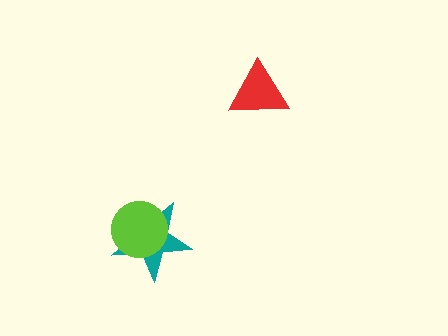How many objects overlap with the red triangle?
0 objects overlap with the red triangle.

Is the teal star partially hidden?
Yes, it is partially covered by another shape.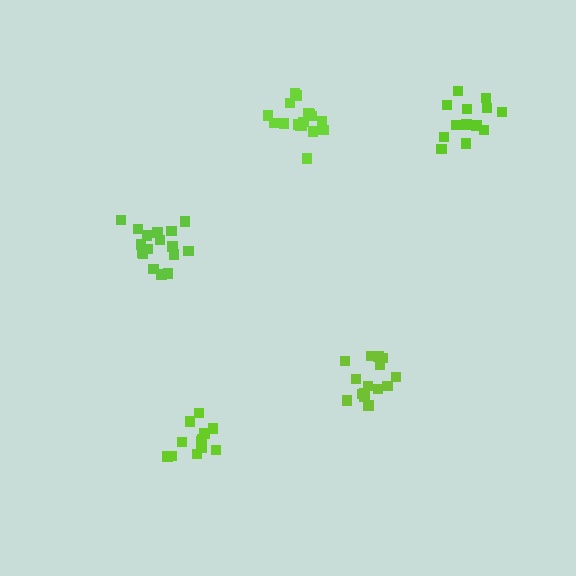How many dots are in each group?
Group 1: 17 dots, Group 2: 13 dots, Group 3: 15 dots, Group 4: 17 dots, Group 5: 12 dots (74 total).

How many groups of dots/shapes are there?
There are 5 groups.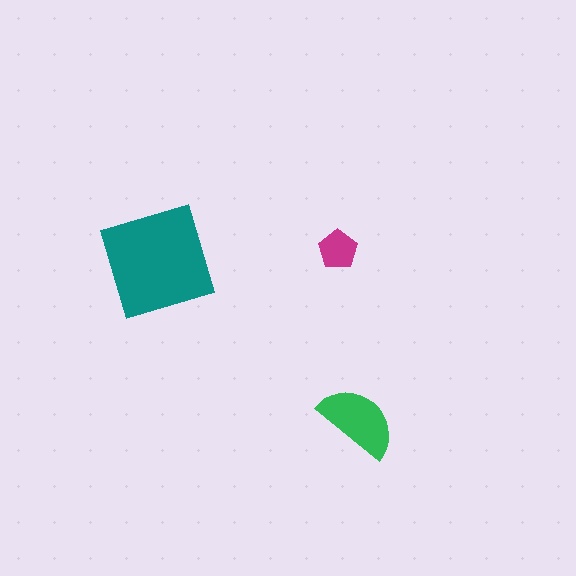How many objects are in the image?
There are 3 objects in the image.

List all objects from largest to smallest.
The teal diamond, the green semicircle, the magenta pentagon.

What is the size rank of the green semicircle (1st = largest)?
2nd.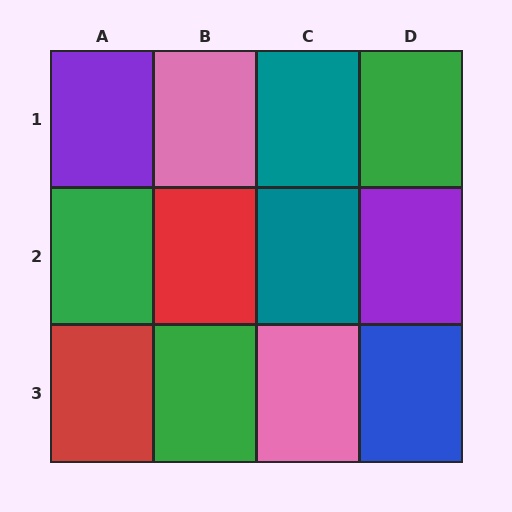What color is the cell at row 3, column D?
Blue.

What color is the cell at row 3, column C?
Pink.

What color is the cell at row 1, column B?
Pink.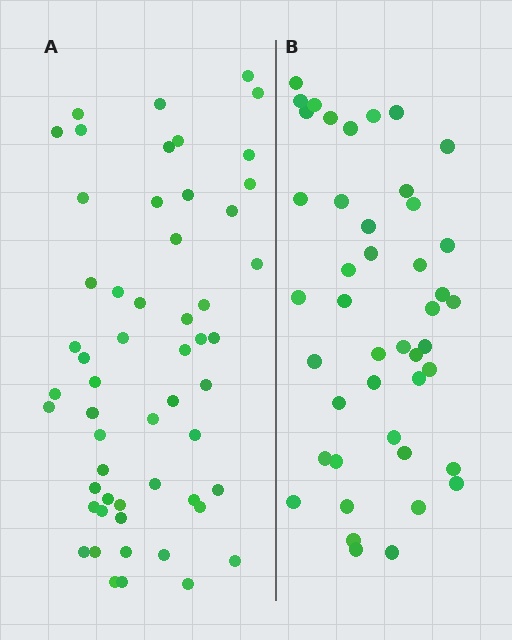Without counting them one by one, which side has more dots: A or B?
Region A (the left region) has more dots.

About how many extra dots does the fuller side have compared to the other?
Region A has roughly 12 or so more dots than region B.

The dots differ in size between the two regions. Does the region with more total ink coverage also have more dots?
No. Region B has more total ink coverage because its dots are larger, but region A actually contains more individual dots. Total area can be misleading — the number of items is what matters here.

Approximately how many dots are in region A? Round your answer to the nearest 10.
About 60 dots. (The exact count is 55, which rounds to 60.)